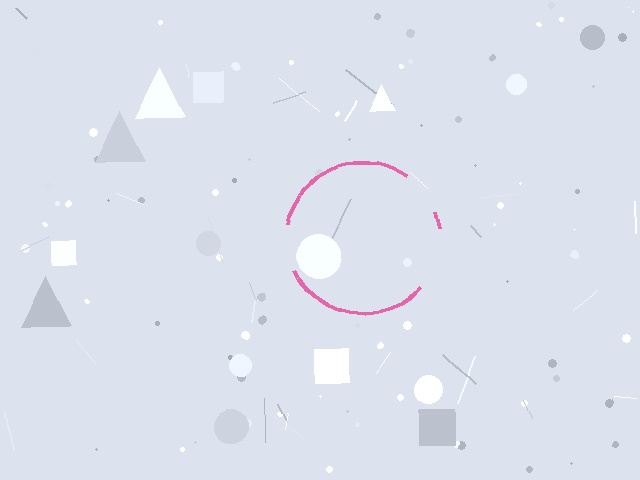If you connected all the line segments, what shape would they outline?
They would outline a circle.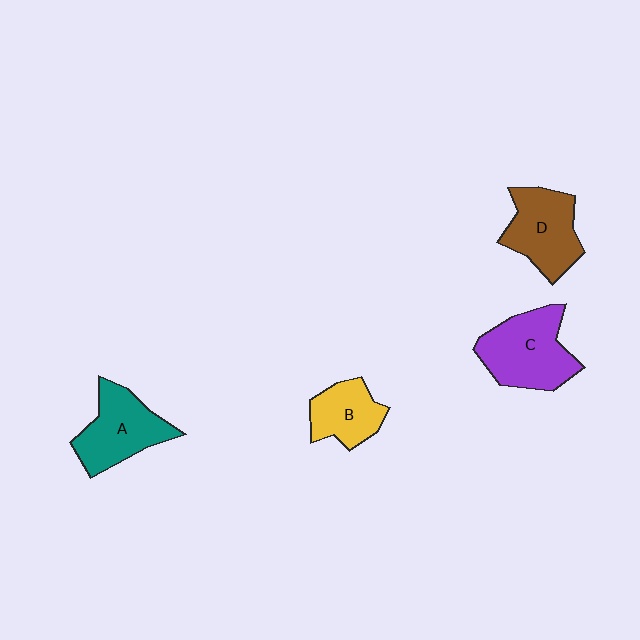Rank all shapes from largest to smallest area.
From largest to smallest: C (purple), A (teal), D (brown), B (yellow).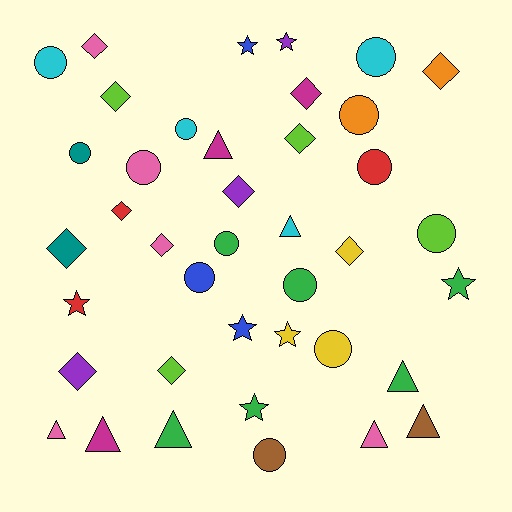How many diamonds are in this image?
There are 12 diamonds.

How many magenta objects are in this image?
There are 3 magenta objects.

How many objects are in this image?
There are 40 objects.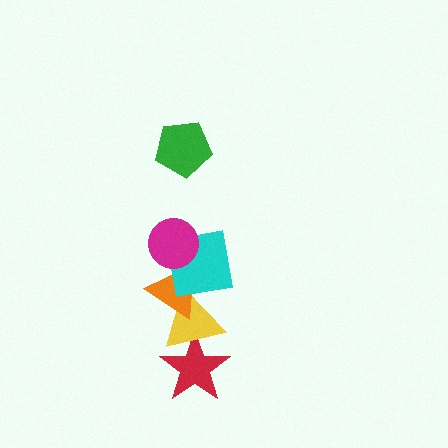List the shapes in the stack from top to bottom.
From top to bottom: the green pentagon, the magenta circle, the cyan square, the orange triangle, the yellow triangle, the red star.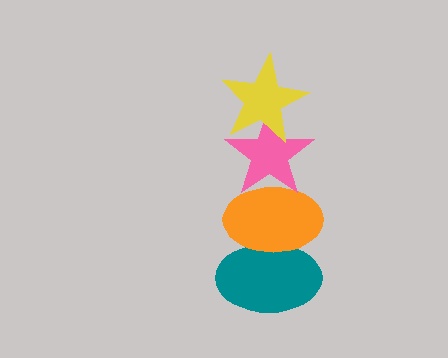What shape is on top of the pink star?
The yellow star is on top of the pink star.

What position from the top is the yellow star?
The yellow star is 1st from the top.